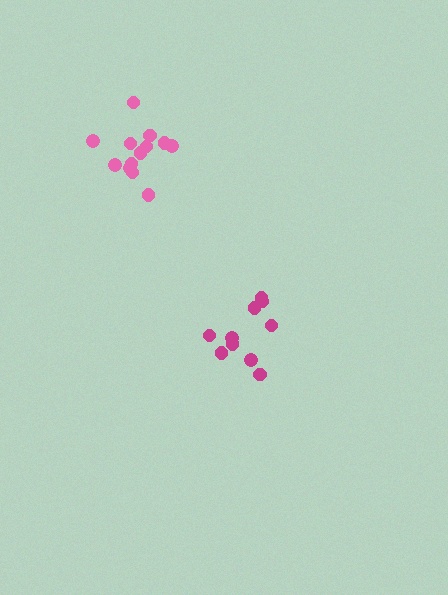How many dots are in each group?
Group 1: 13 dots, Group 2: 10 dots (23 total).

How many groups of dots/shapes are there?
There are 2 groups.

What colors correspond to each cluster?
The clusters are colored: pink, magenta.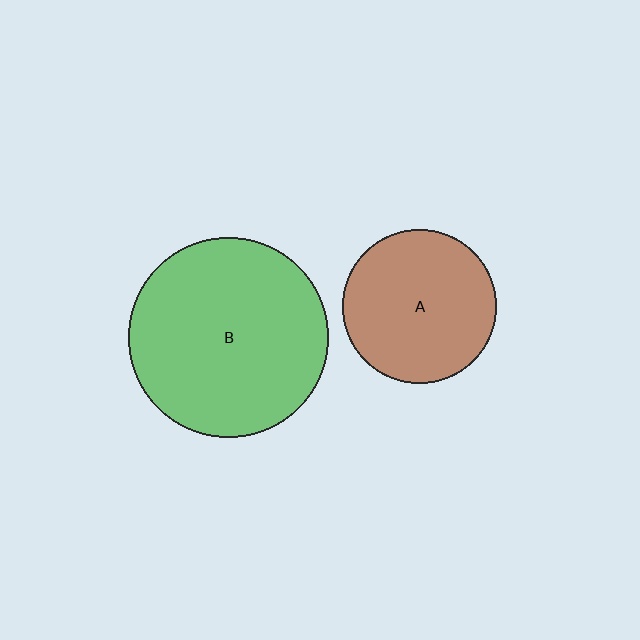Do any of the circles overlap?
No, none of the circles overlap.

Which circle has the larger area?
Circle B (green).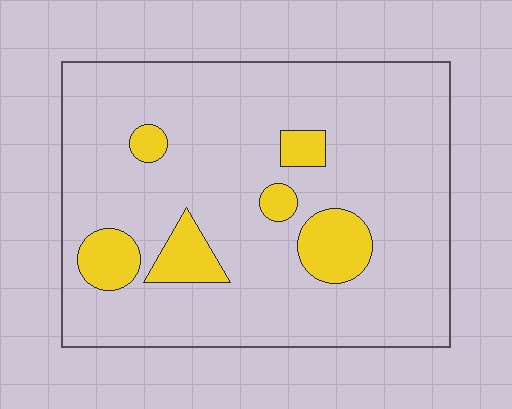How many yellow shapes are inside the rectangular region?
6.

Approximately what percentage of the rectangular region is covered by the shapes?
Approximately 15%.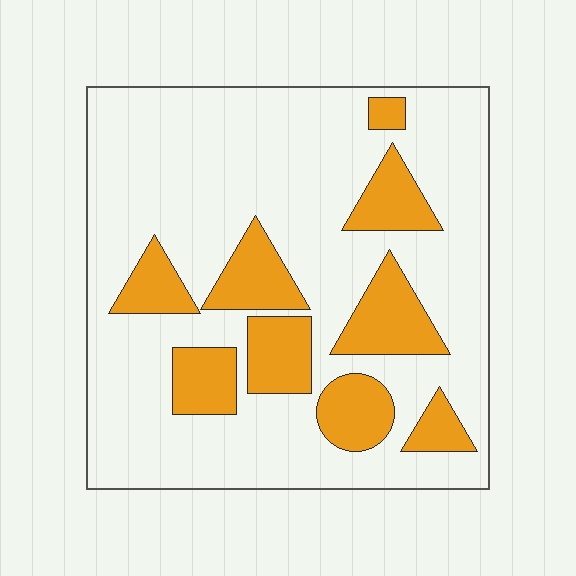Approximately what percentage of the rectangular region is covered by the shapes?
Approximately 25%.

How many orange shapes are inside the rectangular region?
9.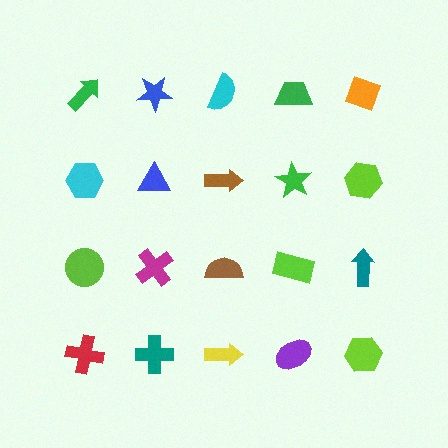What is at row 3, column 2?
A magenta cross.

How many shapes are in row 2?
5 shapes.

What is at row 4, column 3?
A yellow arrow.